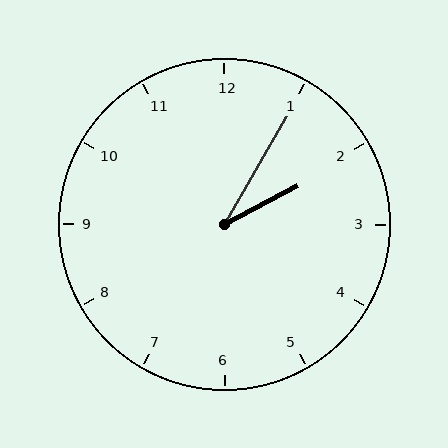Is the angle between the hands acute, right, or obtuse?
It is acute.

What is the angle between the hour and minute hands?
Approximately 32 degrees.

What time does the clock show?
2:05.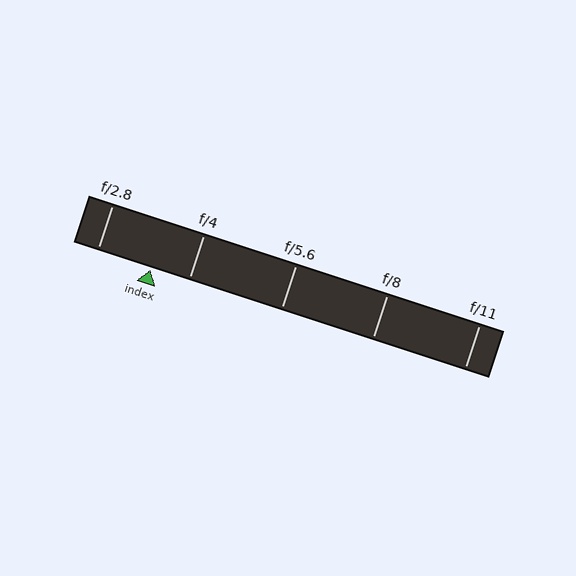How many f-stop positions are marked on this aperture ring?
There are 5 f-stop positions marked.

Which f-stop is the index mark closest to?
The index mark is closest to f/4.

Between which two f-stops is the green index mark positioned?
The index mark is between f/2.8 and f/4.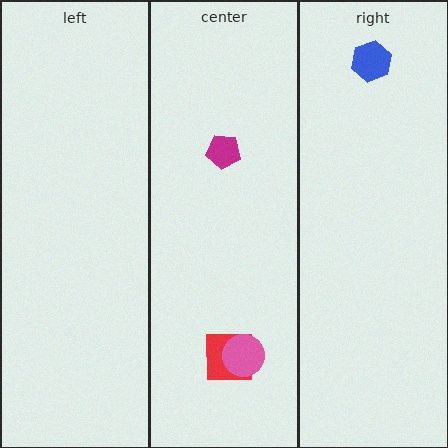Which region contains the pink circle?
The center region.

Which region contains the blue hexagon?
The right region.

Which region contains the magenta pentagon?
The center region.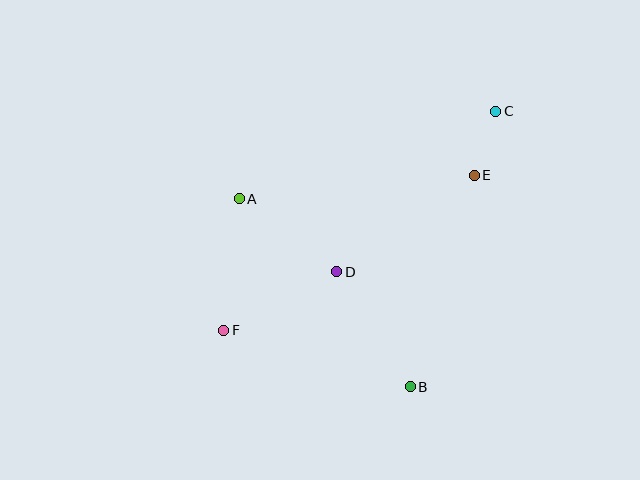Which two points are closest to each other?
Points C and E are closest to each other.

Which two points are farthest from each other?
Points C and F are farthest from each other.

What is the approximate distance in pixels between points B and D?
The distance between B and D is approximately 136 pixels.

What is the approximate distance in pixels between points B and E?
The distance between B and E is approximately 221 pixels.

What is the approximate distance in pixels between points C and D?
The distance between C and D is approximately 226 pixels.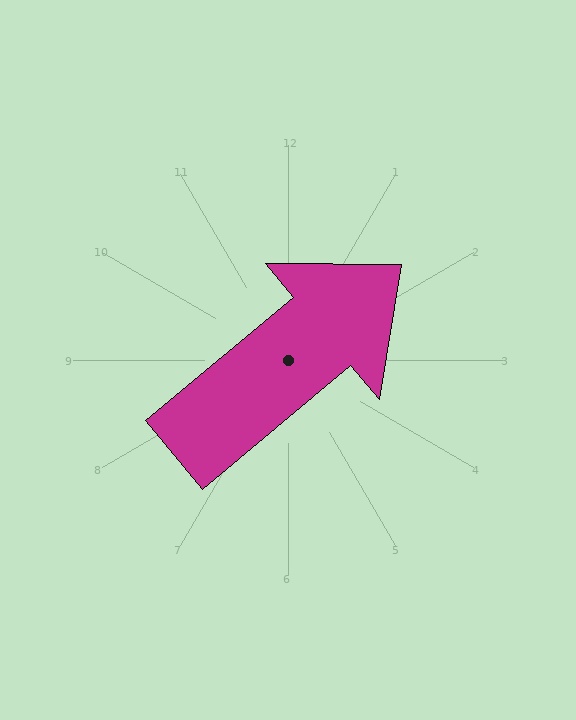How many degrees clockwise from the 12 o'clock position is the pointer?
Approximately 50 degrees.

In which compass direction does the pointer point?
Northeast.